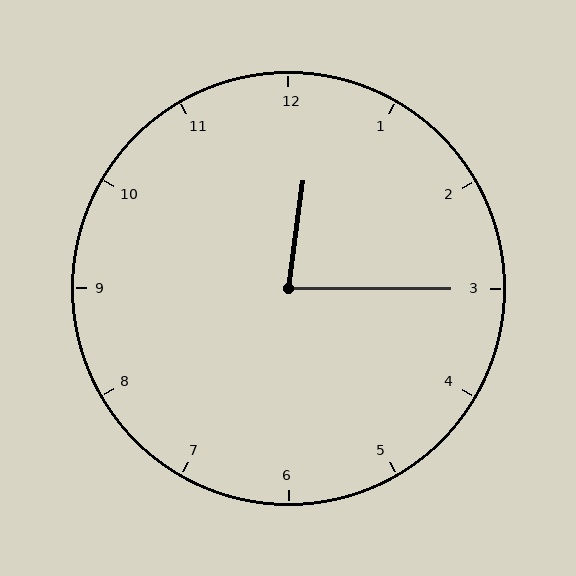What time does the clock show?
12:15.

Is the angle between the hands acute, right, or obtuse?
It is acute.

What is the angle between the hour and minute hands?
Approximately 82 degrees.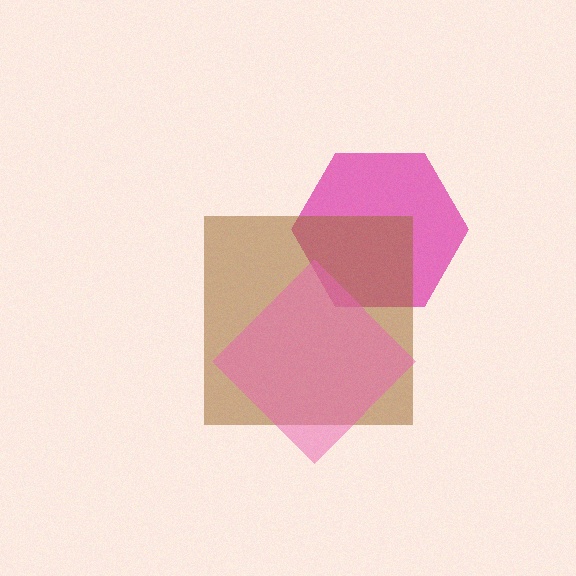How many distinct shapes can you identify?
There are 3 distinct shapes: a magenta hexagon, a brown square, a pink diamond.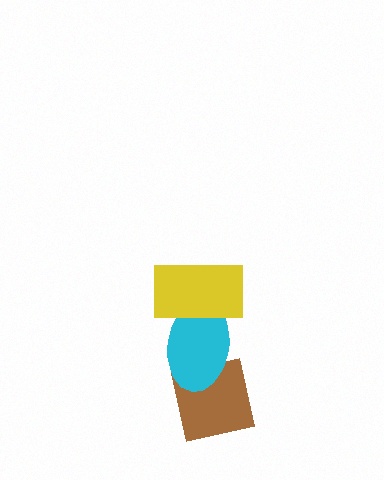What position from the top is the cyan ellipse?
The cyan ellipse is 2nd from the top.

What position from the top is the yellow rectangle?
The yellow rectangle is 1st from the top.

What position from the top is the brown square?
The brown square is 3rd from the top.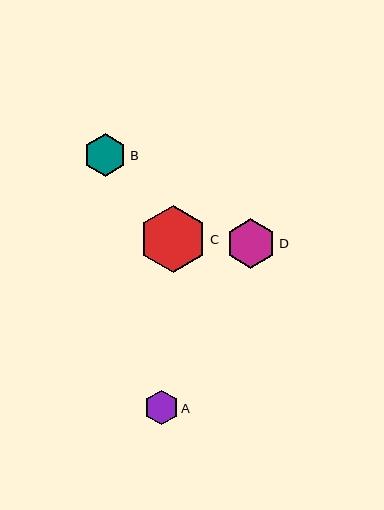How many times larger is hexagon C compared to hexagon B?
Hexagon C is approximately 1.6 times the size of hexagon B.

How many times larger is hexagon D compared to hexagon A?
Hexagon D is approximately 1.4 times the size of hexagon A.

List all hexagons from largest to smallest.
From largest to smallest: C, D, B, A.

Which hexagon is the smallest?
Hexagon A is the smallest with a size of approximately 35 pixels.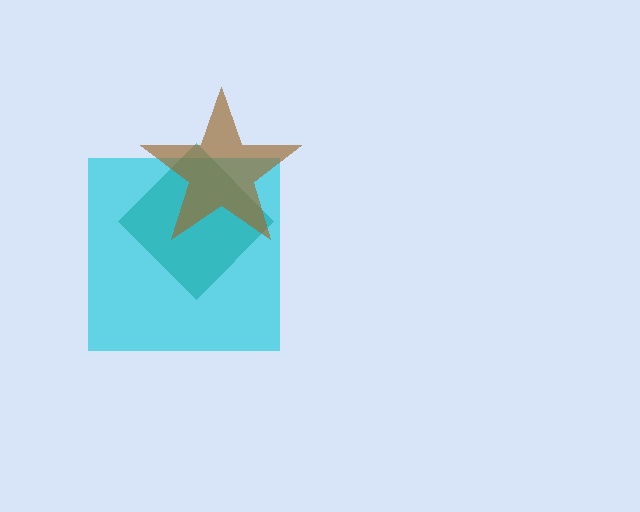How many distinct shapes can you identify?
There are 3 distinct shapes: a cyan square, a teal diamond, a brown star.